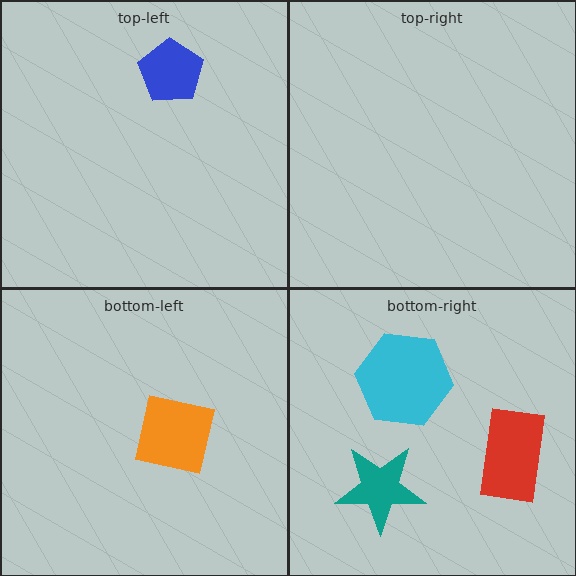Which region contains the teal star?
The bottom-right region.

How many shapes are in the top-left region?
1.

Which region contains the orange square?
The bottom-left region.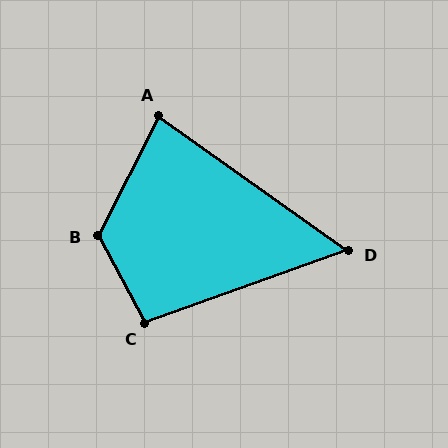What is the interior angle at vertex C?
Approximately 99 degrees (obtuse).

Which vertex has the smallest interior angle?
D, at approximately 55 degrees.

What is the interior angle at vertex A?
Approximately 81 degrees (acute).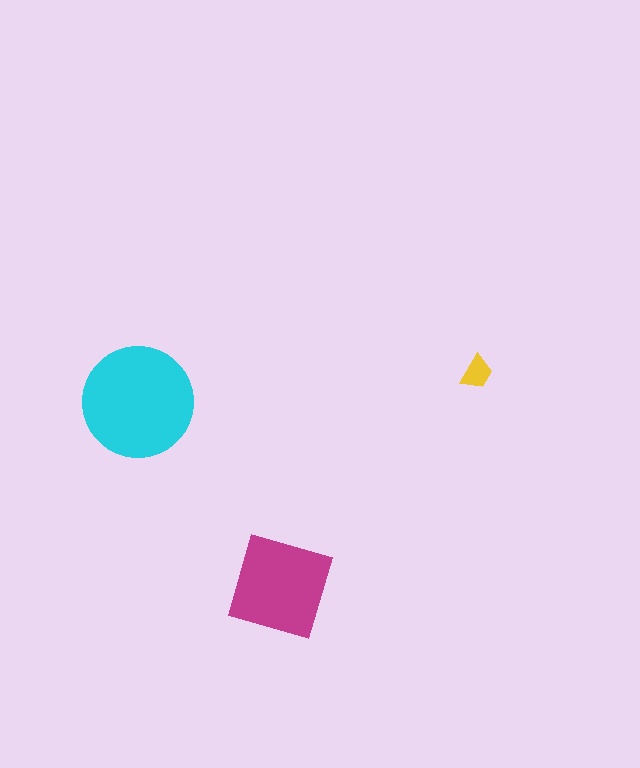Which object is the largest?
The cyan circle.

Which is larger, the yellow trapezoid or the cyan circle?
The cyan circle.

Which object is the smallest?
The yellow trapezoid.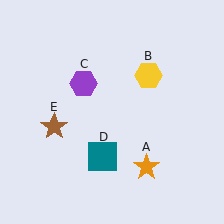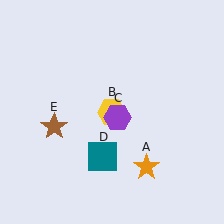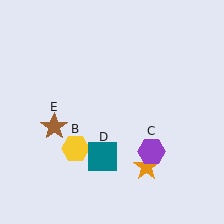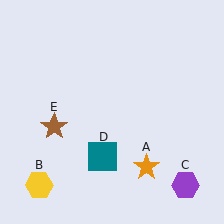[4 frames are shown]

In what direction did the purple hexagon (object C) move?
The purple hexagon (object C) moved down and to the right.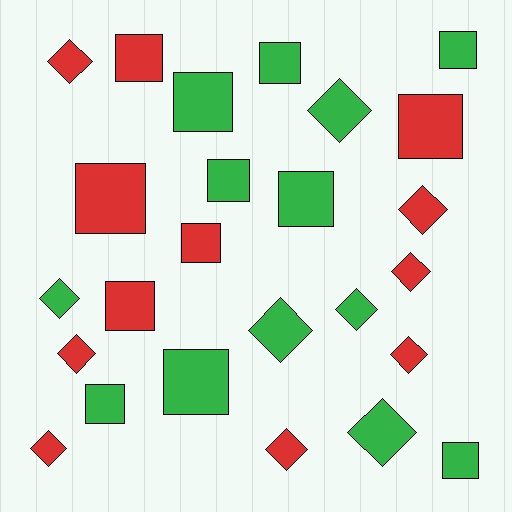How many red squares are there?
There are 5 red squares.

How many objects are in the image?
There are 25 objects.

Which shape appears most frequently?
Square, with 13 objects.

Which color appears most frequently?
Green, with 13 objects.